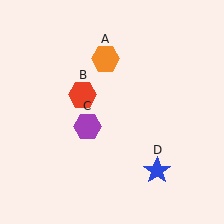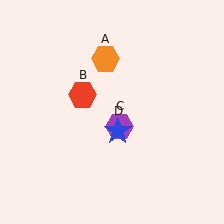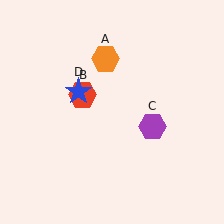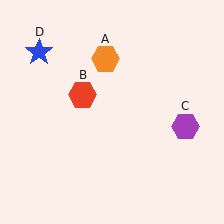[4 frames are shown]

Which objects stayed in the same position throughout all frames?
Orange hexagon (object A) and red hexagon (object B) remained stationary.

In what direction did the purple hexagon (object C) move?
The purple hexagon (object C) moved right.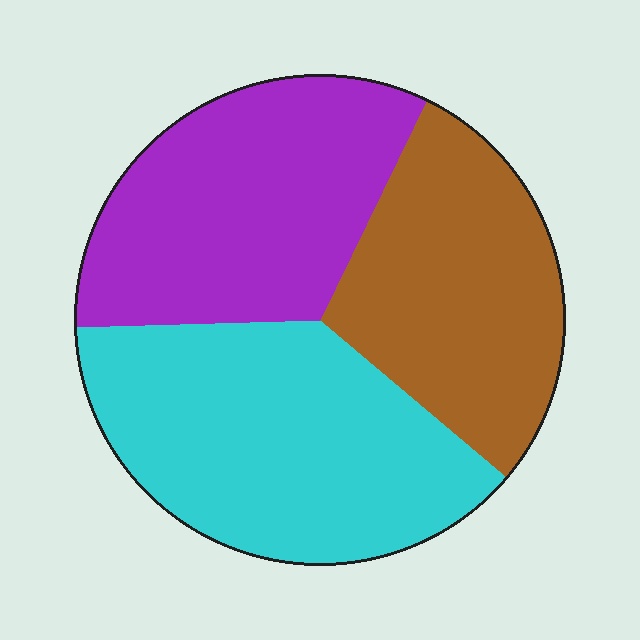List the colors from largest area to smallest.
From largest to smallest: cyan, purple, brown.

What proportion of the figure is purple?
Purple takes up between a quarter and a half of the figure.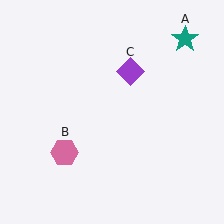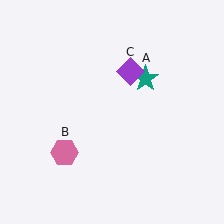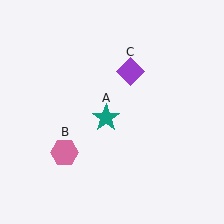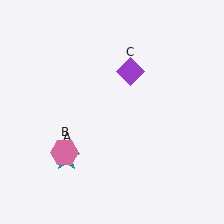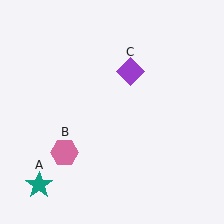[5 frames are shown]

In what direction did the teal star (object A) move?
The teal star (object A) moved down and to the left.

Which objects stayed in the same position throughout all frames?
Pink hexagon (object B) and purple diamond (object C) remained stationary.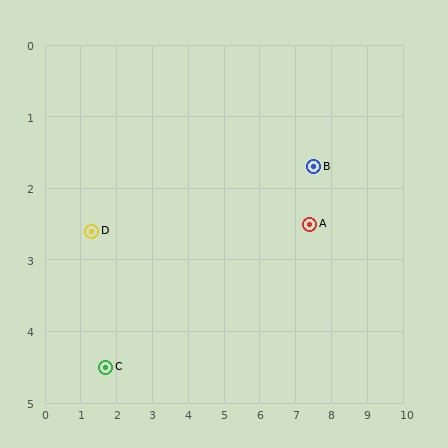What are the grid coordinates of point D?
Point D is at approximately (1.3, 2.6).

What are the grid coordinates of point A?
Point A is at approximately (7.4, 2.5).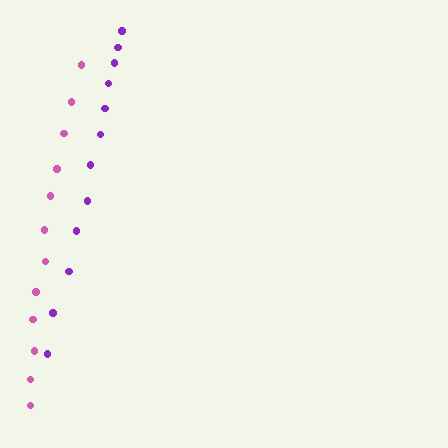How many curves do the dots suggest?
There are 2 distinct paths.